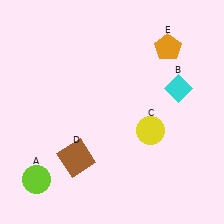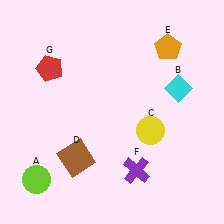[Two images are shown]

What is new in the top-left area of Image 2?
A red pentagon (G) was added in the top-left area of Image 2.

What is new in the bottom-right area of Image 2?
A purple cross (F) was added in the bottom-right area of Image 2.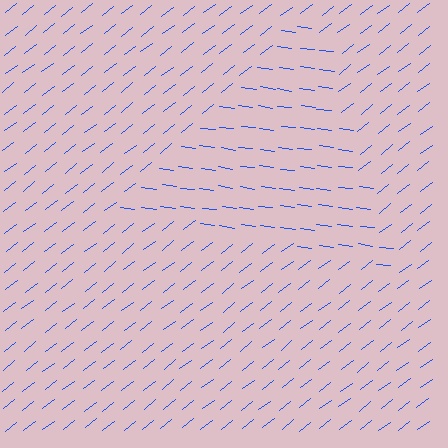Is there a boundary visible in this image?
Yes, there is a texture boundary formed by a change in line orientation.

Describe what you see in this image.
The image is filled with small blue line segments. A triangle region in the image has lines oriented differently from the surrounding lines, creating a visible texture boundary.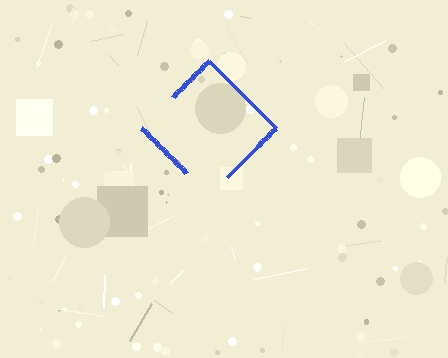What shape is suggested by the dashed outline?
The dashed outline suggests a diamond.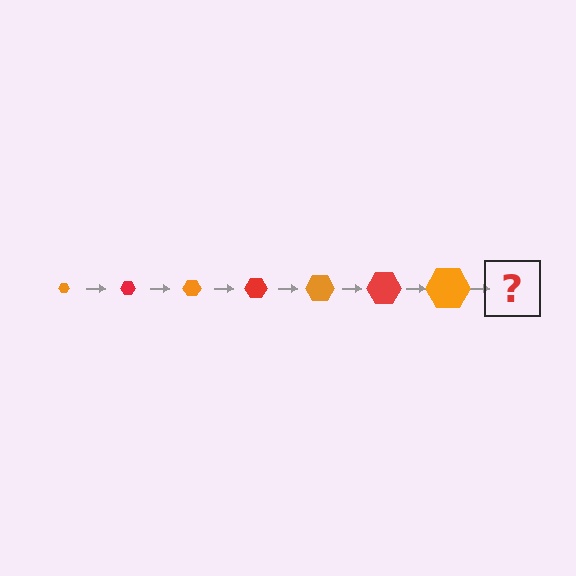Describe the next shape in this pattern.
It should be a red hexagon, larger than the previous one.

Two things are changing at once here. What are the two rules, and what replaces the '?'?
The two rules are that the hexagon grows larger each step and the color cycles through orange and red. The '?' should be a red hexagon, larger than the previous one.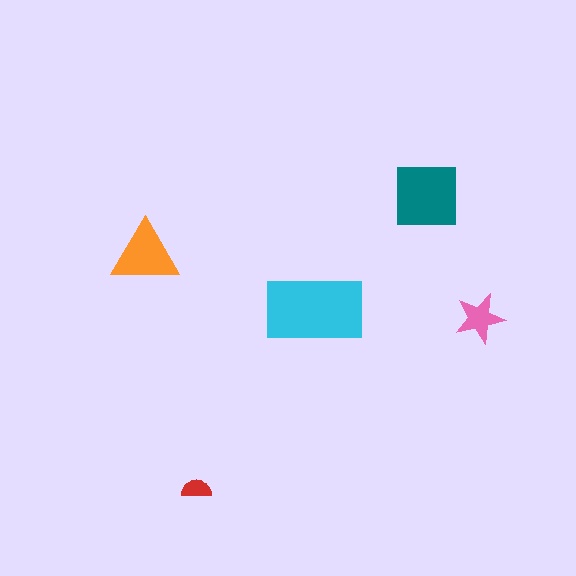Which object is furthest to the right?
The pink star is rightmost.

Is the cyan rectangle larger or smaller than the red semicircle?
Larger.